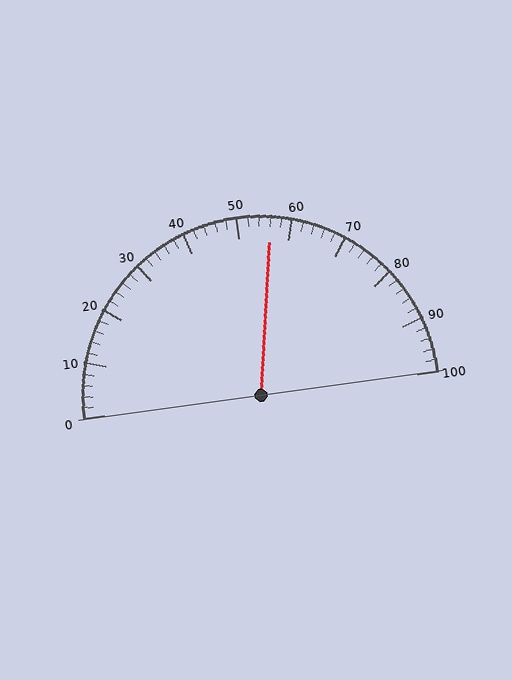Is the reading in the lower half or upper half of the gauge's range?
The reading is in the upper half of the range (0 to 100).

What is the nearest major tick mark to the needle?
The nearest major tick mark is 60.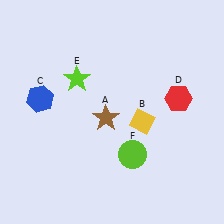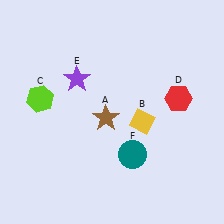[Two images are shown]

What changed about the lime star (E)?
In Image 1, E is lime. In Image 2, it changed to purple.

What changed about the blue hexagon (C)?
In Image 1, C is blue. In Image 2, it changed to lime.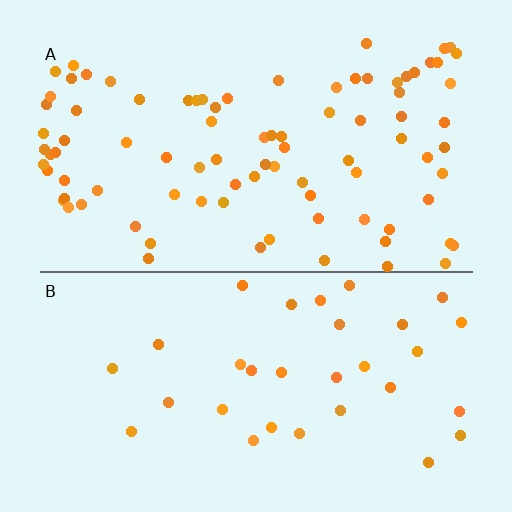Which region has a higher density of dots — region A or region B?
A (the top).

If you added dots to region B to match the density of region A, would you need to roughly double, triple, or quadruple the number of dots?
Approximately triple.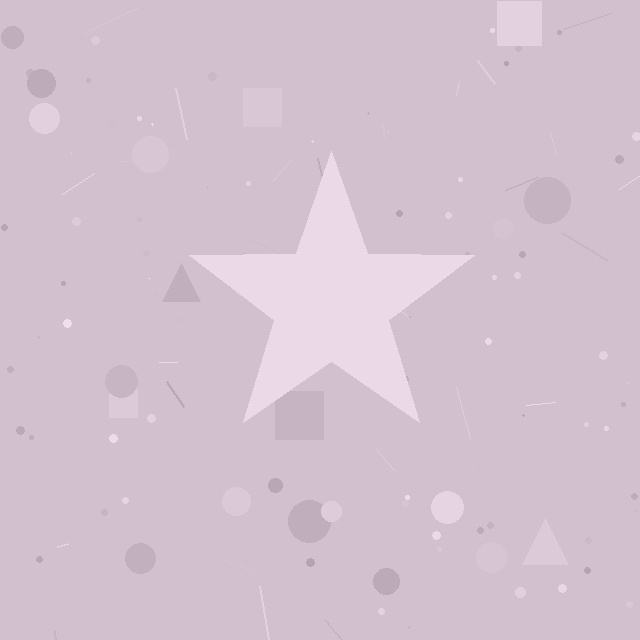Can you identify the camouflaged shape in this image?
The camouflaged shape is a star.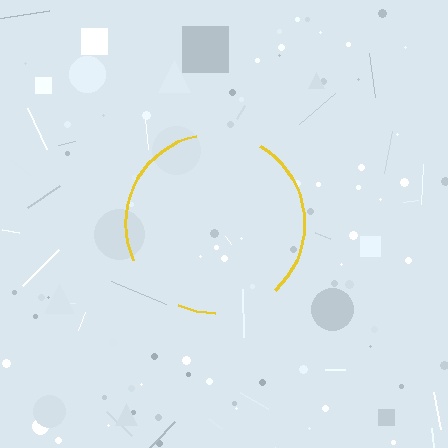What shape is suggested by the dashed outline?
The dashed outline suggests a circle.